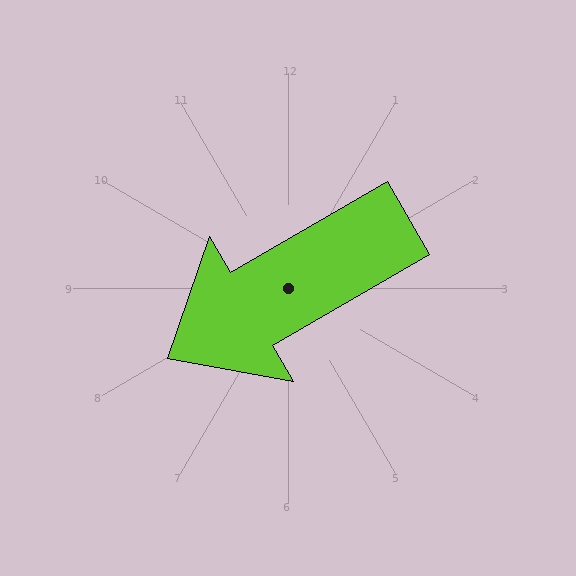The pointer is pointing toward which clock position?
Roughly 8 o'clock.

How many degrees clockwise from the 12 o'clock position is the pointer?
Approximately 240 degrees.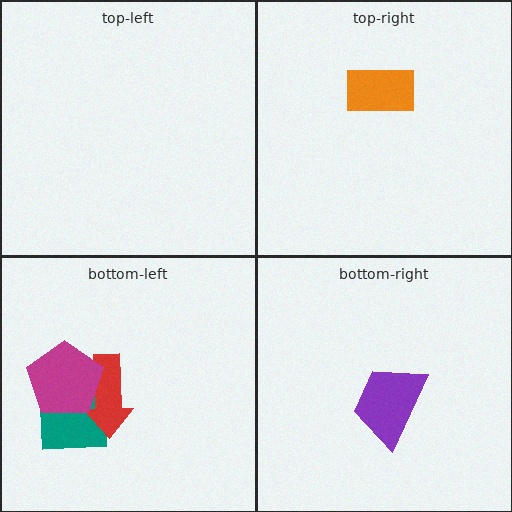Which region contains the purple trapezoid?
The bottom-right region.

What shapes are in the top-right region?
The orange rectangle.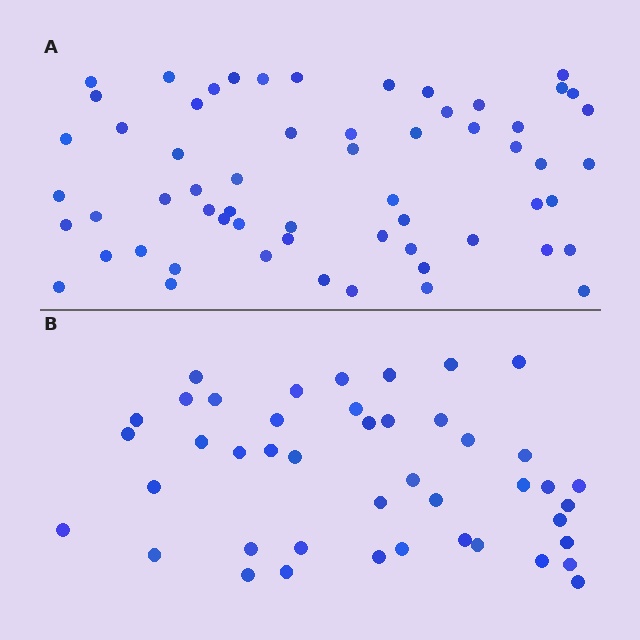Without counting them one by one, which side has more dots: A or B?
Region A (the top region) has more dots.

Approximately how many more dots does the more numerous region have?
Region A has approximately 15 more dots than region B.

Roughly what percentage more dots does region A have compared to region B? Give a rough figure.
About 35% more.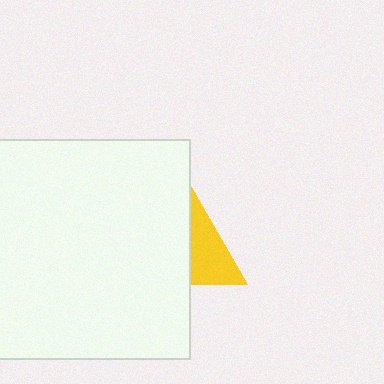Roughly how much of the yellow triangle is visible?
A small part of it is visible (roughly 38%).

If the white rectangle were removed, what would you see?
You would see the complete yellow triangle.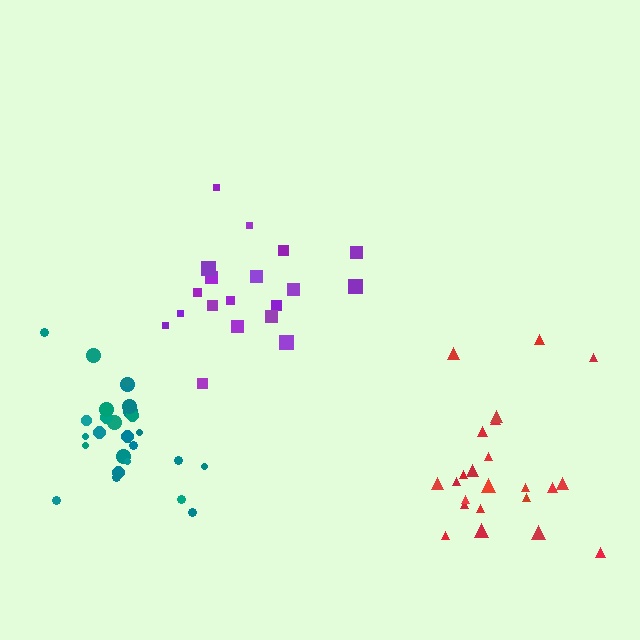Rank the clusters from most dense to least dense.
teal, red, purple.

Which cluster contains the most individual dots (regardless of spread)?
Teal (26).